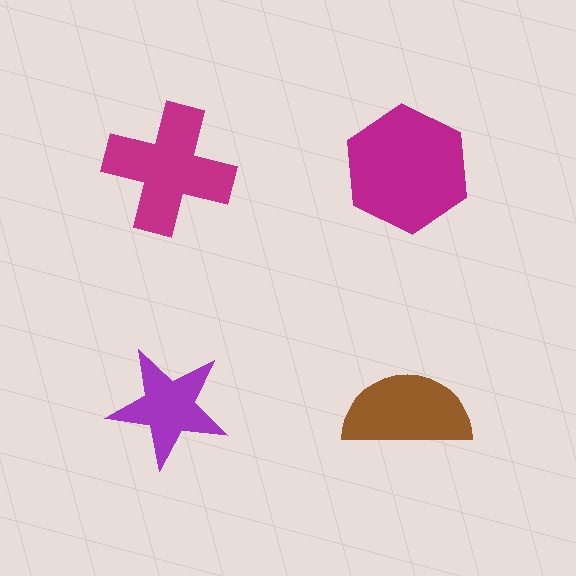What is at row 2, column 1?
A purple star.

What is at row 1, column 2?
A magenta hexagon.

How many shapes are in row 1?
2 shapes.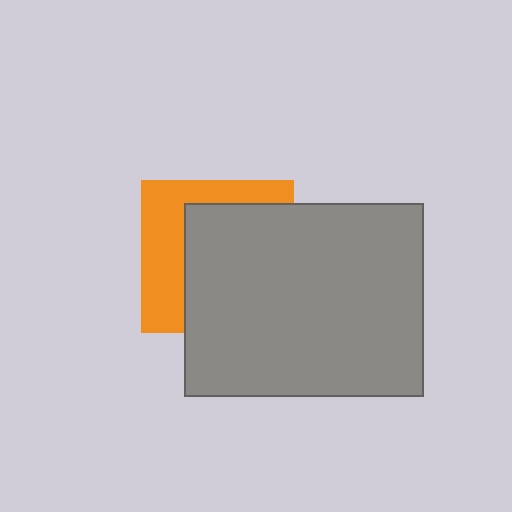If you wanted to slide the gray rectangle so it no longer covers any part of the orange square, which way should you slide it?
Slide it right — that is the most direct way to separate the two shapes.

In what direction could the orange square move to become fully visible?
The orange square could move left. That would shift it out from behind the gray rectangle entirely.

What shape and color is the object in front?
The object in front is a gray rectangle.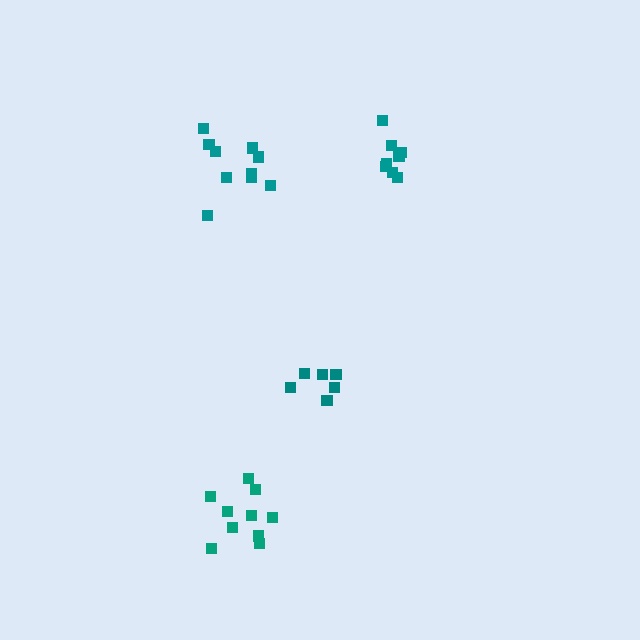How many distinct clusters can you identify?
There are 4 distinct clusters.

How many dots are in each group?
Group 1: 6 dots, Group 2: 10 dots, Group 3: 10 dots, Group 4: 8 dots (34 total).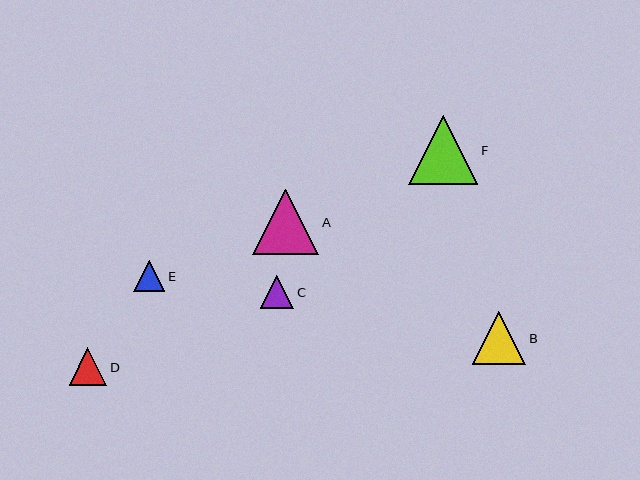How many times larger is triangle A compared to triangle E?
Triangle A is approximately 2.1 times the size of triangle E.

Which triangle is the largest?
Triangle F is the largest with a size of approximately 69 pixels.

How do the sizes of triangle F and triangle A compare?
Triangle F and triangle A are approximately the same size.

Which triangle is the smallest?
Triangle E is the smallest with a size of approximately 31 pixels.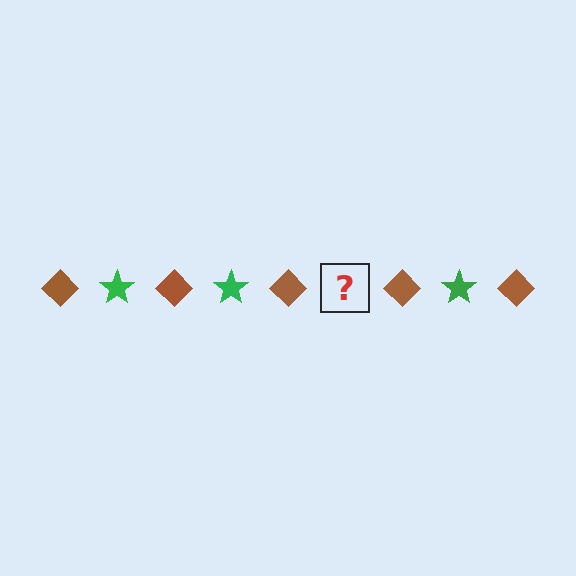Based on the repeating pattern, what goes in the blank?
The blank should be a green star.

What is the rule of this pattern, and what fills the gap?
The rule is that the pattern alternates between brown diamond and green star. The gap should be filled with a green star.